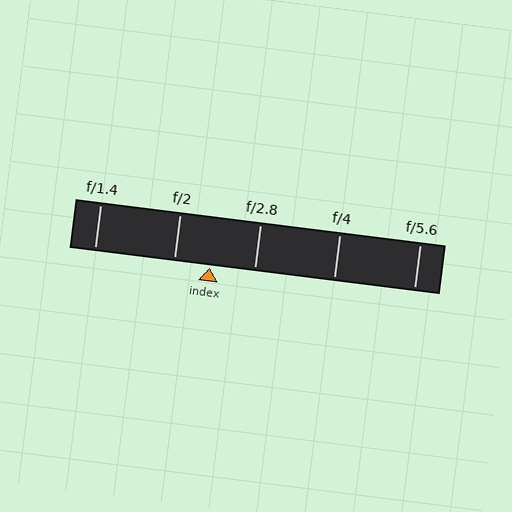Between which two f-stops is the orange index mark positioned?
The index mark is between f/2 and f/2.8.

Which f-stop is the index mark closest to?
The index mark is closest to f/2.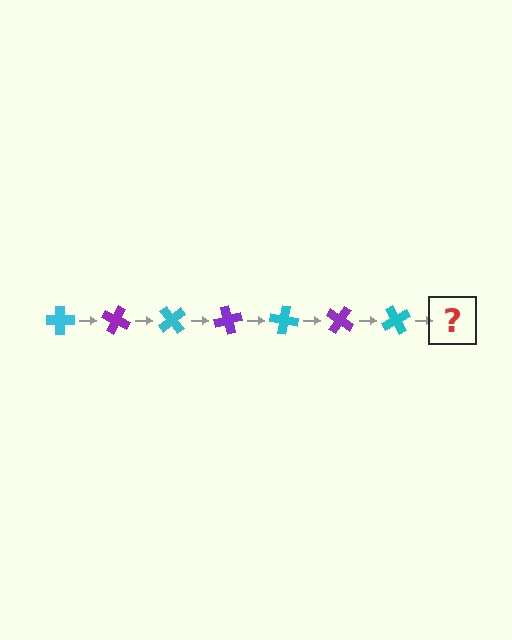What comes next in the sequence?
The next element should be a purple cross, rotated 175 degrees from the start.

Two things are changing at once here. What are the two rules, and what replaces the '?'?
The two rules are that it rotates 25 degrees each step and the color cycles through cyan and purple. The '?' should be a purple cross, rotated 175 degrees from the start.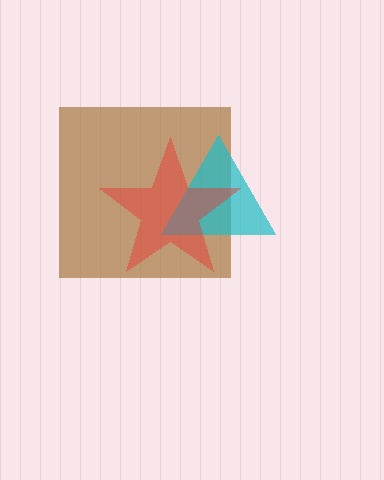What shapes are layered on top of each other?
The layered shapes are: a brown square, a cyan triangle, a red star.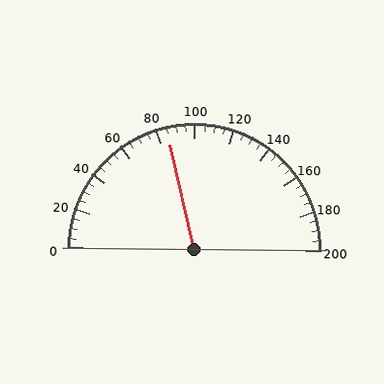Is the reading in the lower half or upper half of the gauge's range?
The reading is in the lower half of the range (0 to 200).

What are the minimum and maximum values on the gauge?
The gauge ranges from 0 to 200.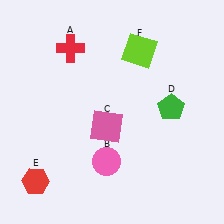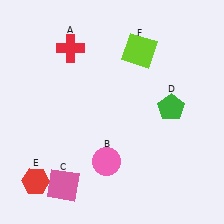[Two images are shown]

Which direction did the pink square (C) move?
The pink square (C) moved down.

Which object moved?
The pink square (C) moved down.